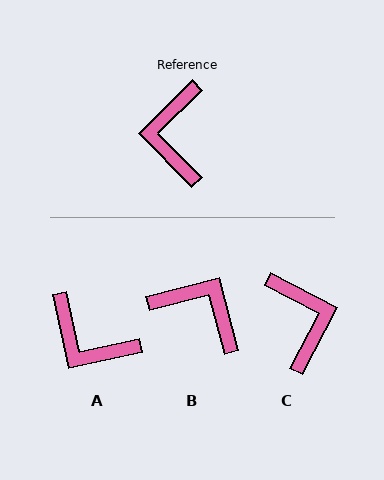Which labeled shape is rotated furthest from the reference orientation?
C, about 163 degrees away.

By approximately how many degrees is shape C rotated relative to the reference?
Approximately 163 degrees clockwise.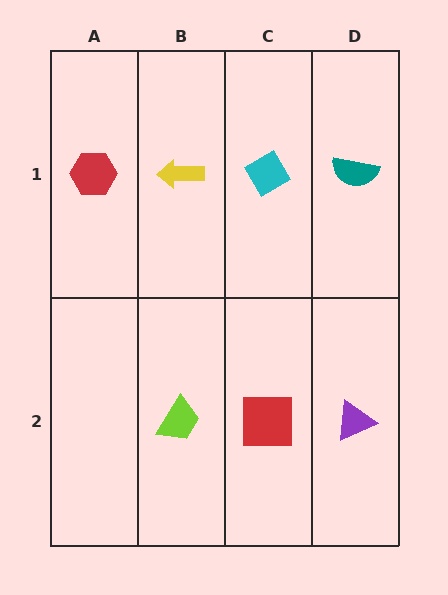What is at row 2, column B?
A lime trapezoid.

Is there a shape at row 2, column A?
No, that cell is empty.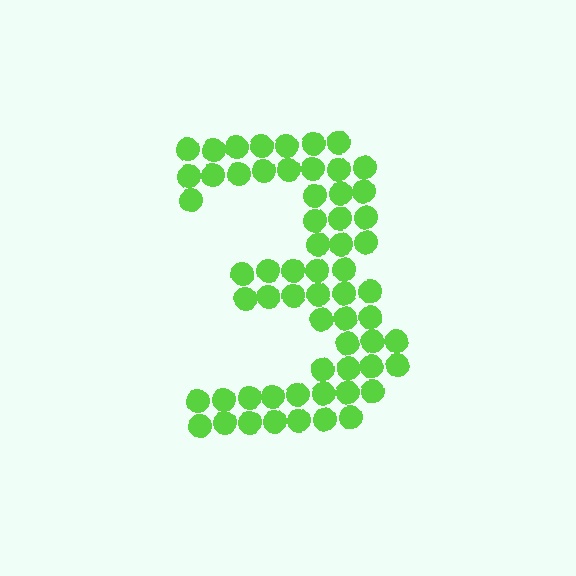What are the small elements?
The small elements are circles.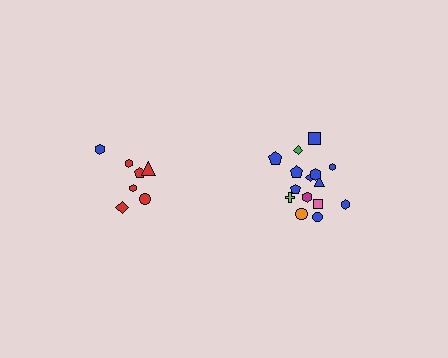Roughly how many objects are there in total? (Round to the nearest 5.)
Roughly 20 objects in total.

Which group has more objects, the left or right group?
The right group.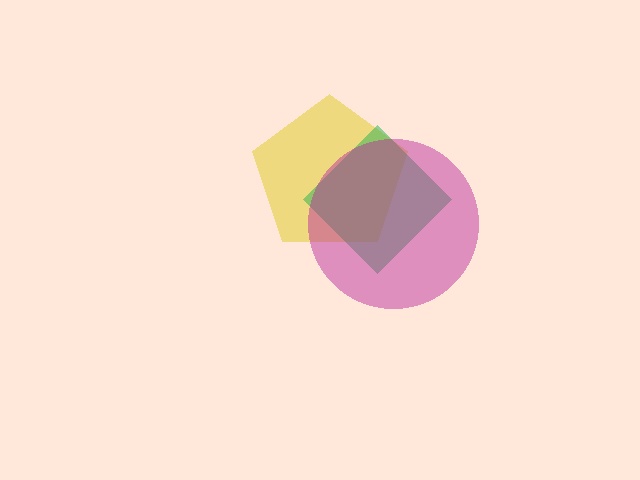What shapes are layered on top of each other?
The layered shapes are: a yellow pentagon, a green diamond, a magenta circle.